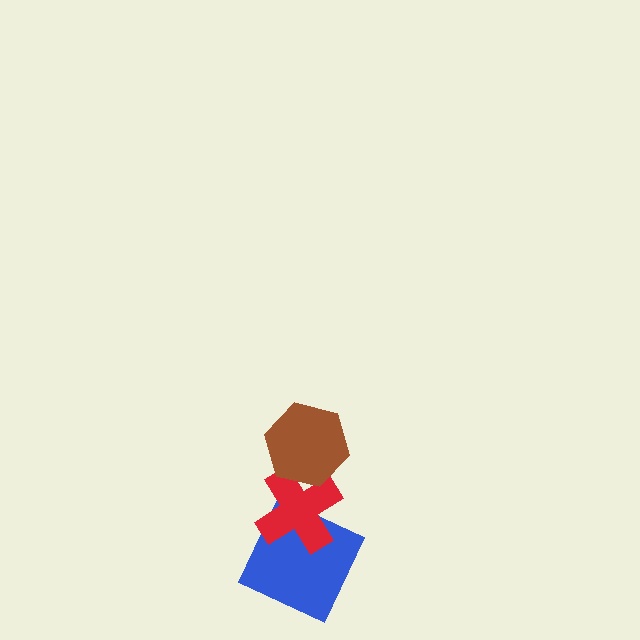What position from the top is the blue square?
The blue square is 3rd from the top.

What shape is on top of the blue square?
The red cross is on top of the blue square.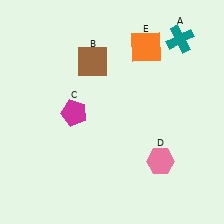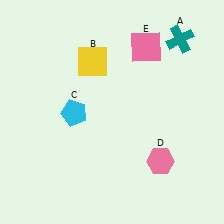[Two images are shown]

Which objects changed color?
B changed from brown to yellow. C changed from magenta to cyan. E changed from orange to pink.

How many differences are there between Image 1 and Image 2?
There are 3 differences between the two images.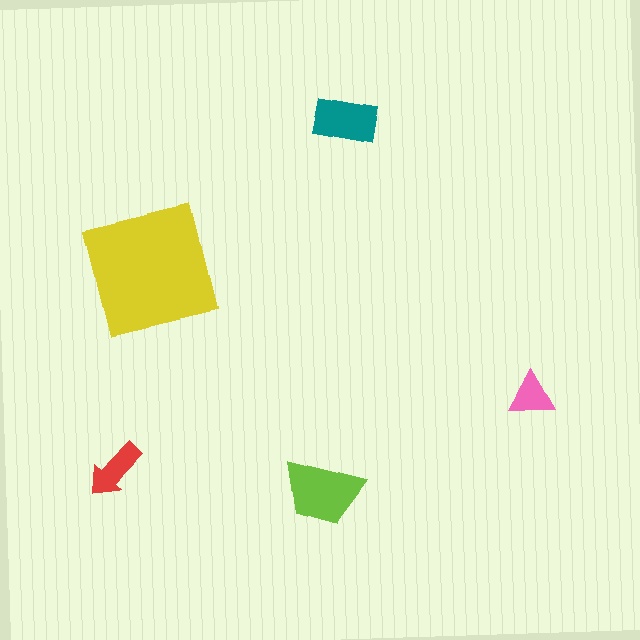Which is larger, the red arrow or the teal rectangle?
The teal rectangle.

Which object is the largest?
The yellow square.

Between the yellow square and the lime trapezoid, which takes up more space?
The yellow square.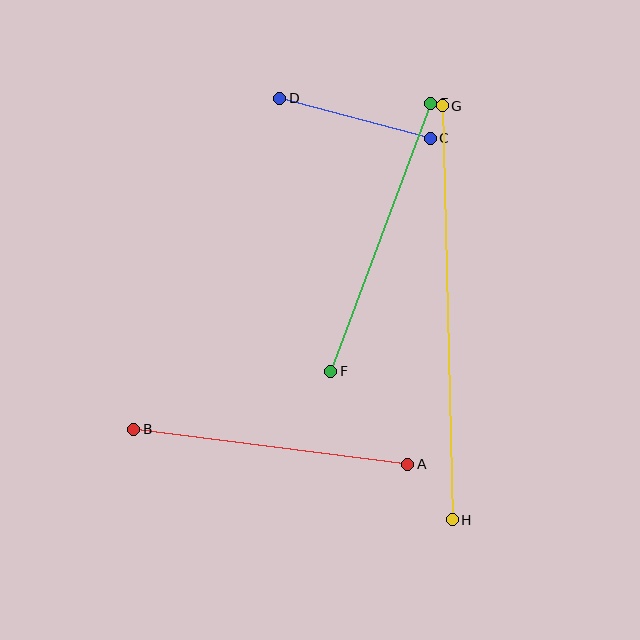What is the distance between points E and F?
The distance is approximately 286 pixels.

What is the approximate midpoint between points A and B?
The midpoint is at approximately (271, 447) pixels.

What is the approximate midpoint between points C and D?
The midpoint is at approximately (355, 118) pixels.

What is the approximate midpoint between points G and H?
The midpoint is at approximately (447, 313) pixels.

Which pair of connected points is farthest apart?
Points G and H are farthest apart.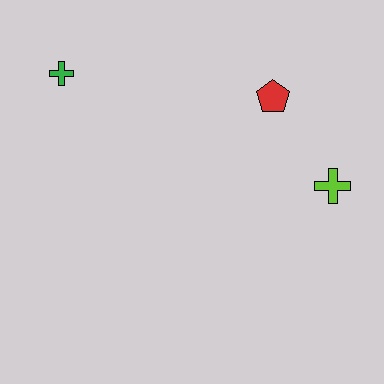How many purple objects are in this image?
There are no purple objects.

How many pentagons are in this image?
There is 1 pentagon.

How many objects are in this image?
There are 3 objects.